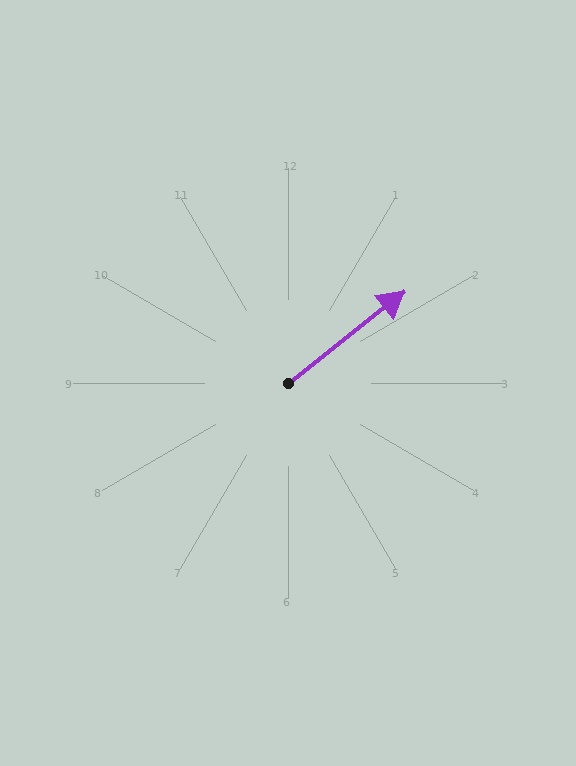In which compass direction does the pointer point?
Northeast.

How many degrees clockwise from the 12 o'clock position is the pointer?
Approximately 52 degrees.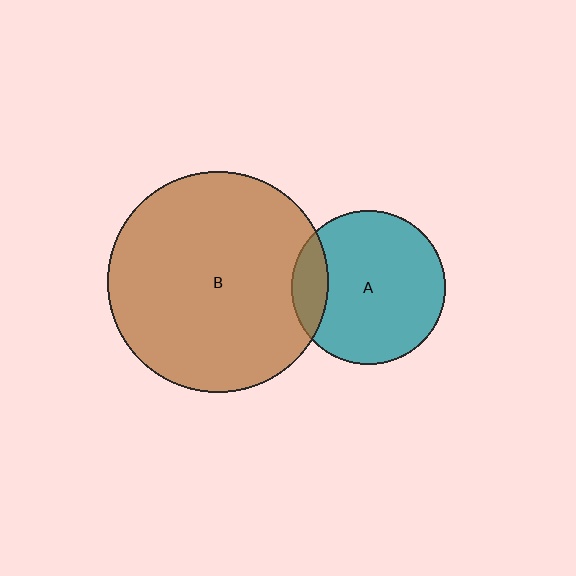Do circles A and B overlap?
Yes.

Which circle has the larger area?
Circle B (brown).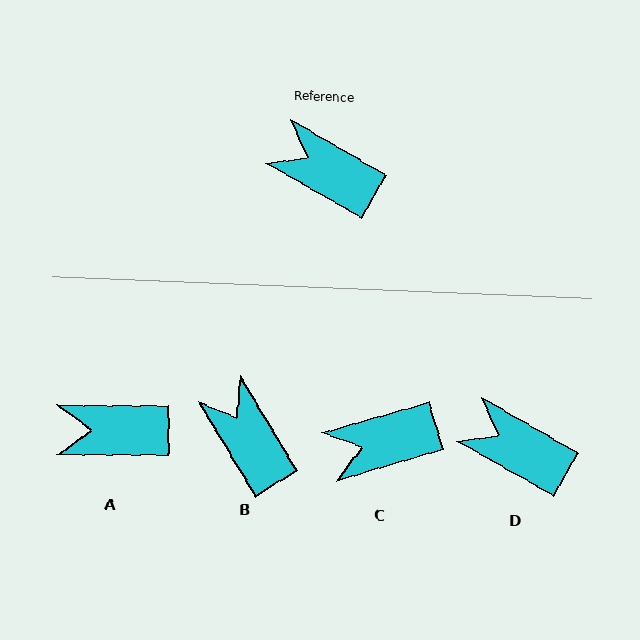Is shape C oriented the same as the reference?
No, it is off by about 46 degrees.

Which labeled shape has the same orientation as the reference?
D.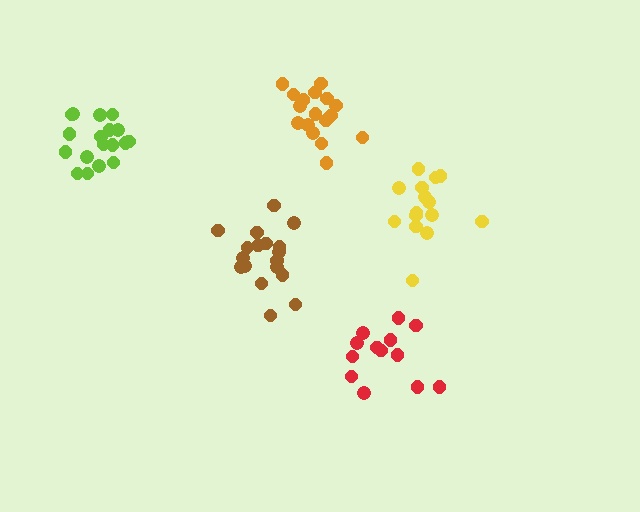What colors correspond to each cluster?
The clusters are colored: lime, red, brown, orange, yellow.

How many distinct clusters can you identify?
There are 5 distinct clusters.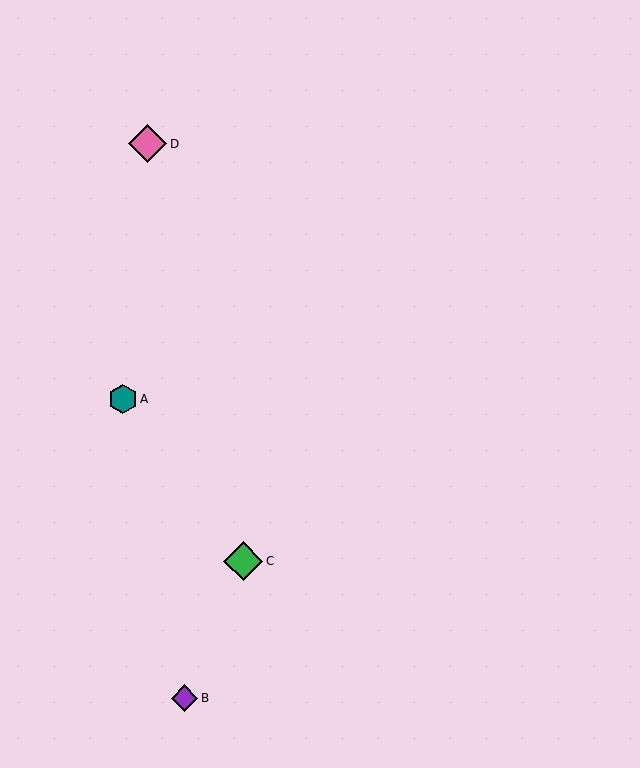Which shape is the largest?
The green diamond (labeled C) is the largest.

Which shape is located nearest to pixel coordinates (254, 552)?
The green diamond (labeled C) at (243, 561) is nearest to that location.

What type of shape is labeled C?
Shape C is a green diamond.